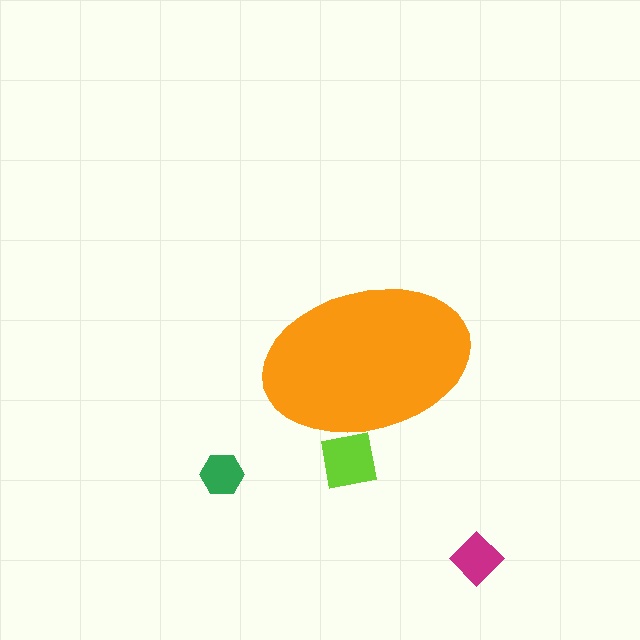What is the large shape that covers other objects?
An orange ellipse.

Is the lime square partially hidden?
Yes, the lime square is partially hidden behind the orange ellipse.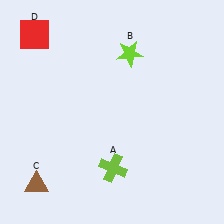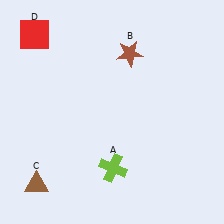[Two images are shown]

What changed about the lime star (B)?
In Image 1, B is lime. In Image 2, it changed to brown.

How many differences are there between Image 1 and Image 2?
There is 1 difference between the two images.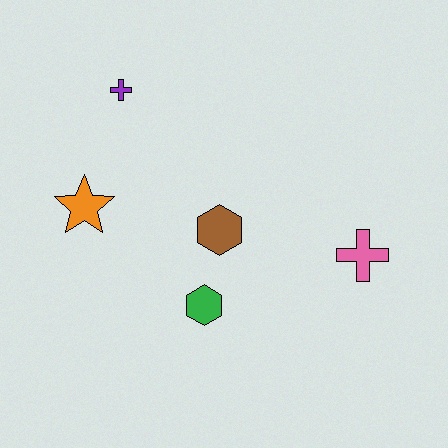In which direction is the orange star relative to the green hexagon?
The orange star is to the left of the green hexagon.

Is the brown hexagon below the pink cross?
No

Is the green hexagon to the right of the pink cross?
No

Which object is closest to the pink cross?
The brown hexagon is closest to the pink cross.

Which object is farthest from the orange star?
The pink cross is farthest from the orange star.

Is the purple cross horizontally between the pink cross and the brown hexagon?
No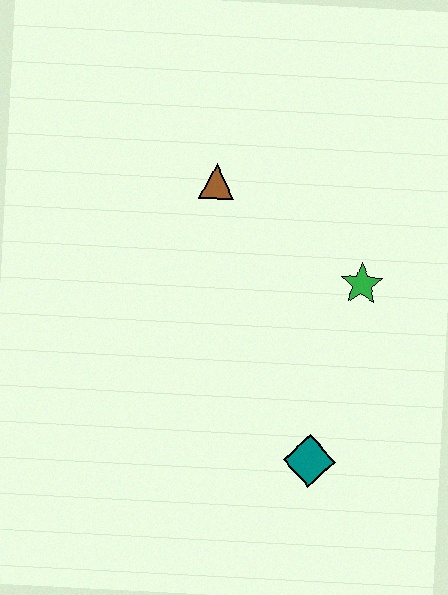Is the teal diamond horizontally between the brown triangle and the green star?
Yes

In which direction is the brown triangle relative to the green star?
The brown triangle is to the left of the green star.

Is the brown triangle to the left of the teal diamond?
Yes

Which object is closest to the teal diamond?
The green star is closest to the teal diamond.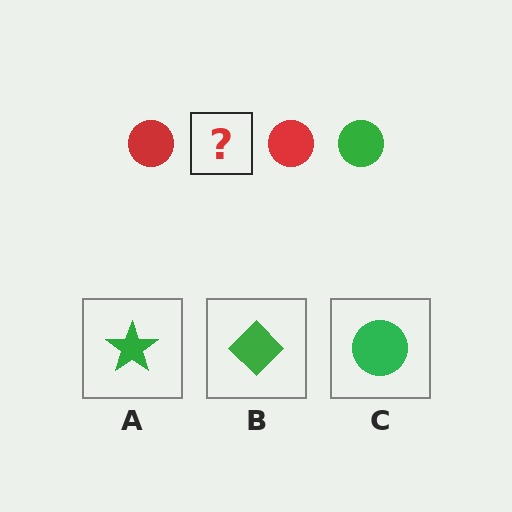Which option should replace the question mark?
Option C.